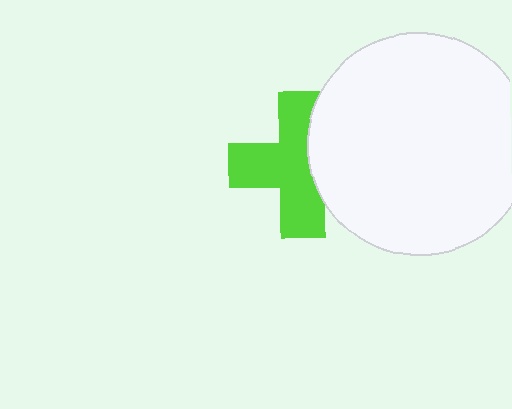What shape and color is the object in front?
The object in front is a white circle.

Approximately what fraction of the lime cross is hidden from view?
Roughly 32% of the lime cross is hidden behind the white circle.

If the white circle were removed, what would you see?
You would see the complete lime cross.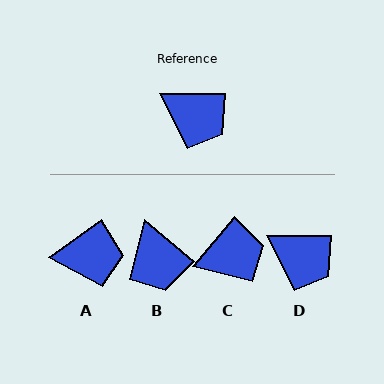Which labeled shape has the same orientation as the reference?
D.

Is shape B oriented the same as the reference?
No, it is off by about 40 degrees.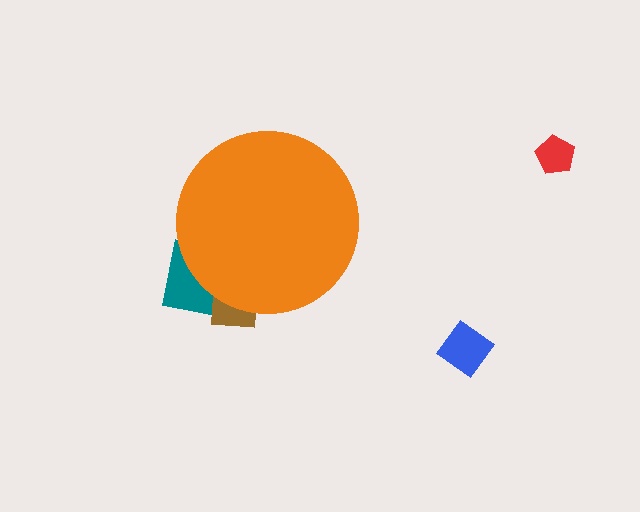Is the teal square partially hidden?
Yes, the teal square is partially hidden behind the orange circle.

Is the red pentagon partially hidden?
No, the red pentagon is fully visible.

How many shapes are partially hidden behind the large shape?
2 shapes are partially hidden.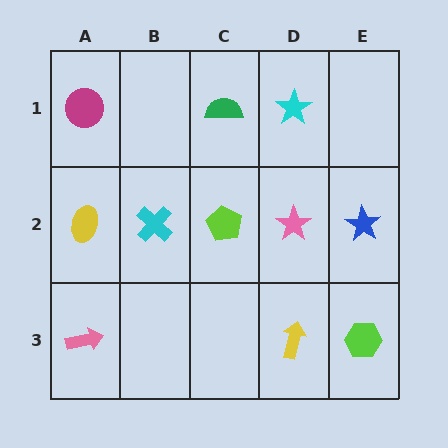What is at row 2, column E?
A blue star.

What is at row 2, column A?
A yellow ellipse.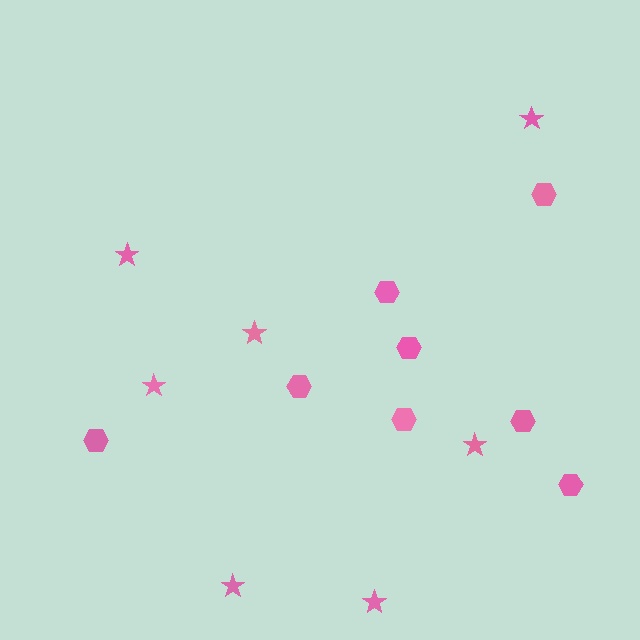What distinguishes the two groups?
There are 2 groups: one group of hexagons (8) and one group of stars (7).